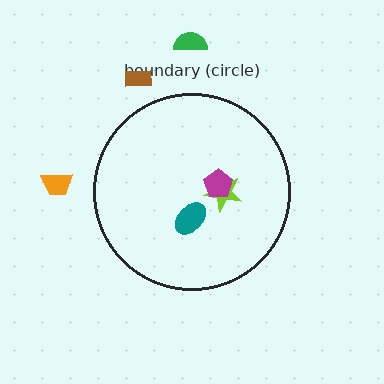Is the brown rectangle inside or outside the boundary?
Outside.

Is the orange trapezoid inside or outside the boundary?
Outside.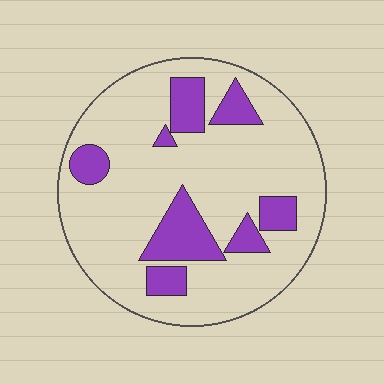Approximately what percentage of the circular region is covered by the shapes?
Approximately 20%.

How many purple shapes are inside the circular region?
8.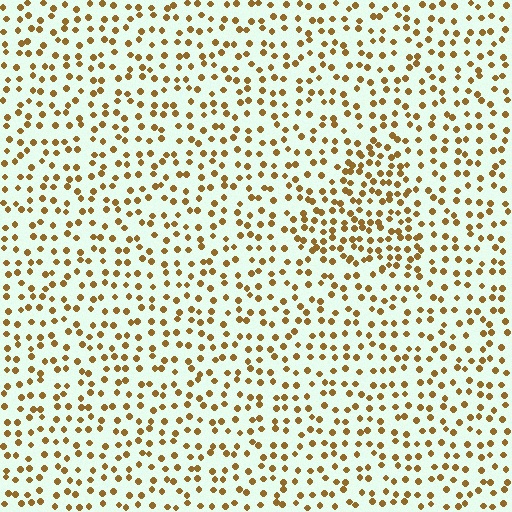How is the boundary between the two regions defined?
The boundary is defined by a change in element density (approximately 1.7x ratio). All elements are the same color, size, and shape.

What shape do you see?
I see a triangle.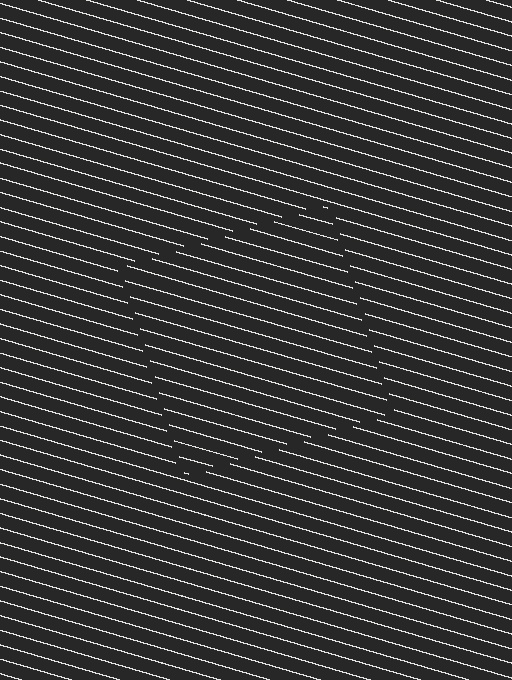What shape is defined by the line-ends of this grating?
An illusory square. The interior of the shape contains the same grating, shifted by half a period — the contour is defined by the phase discontinuity where line-ends from the inner and outer gratings abut.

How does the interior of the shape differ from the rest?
The interior of the shape contains the same grating, shifted by half a period — the contour is defined by the phase discontinuity where line-ends from the inner and outer gratings abut.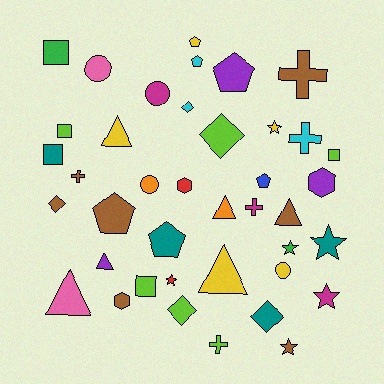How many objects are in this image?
There are 40 objects.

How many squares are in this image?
There are 5 squares.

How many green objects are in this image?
There are 2 green objects.